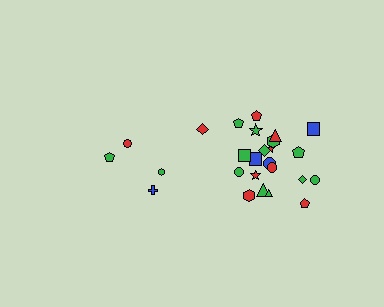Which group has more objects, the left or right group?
The right group.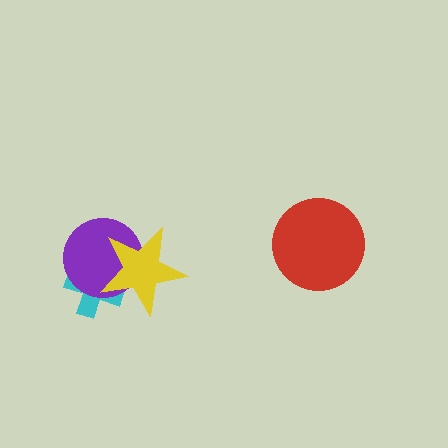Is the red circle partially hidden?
No, no other shape covers it.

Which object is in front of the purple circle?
The yellow star is in front of the purple circle.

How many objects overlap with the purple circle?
2 objects overlap with the purple circle.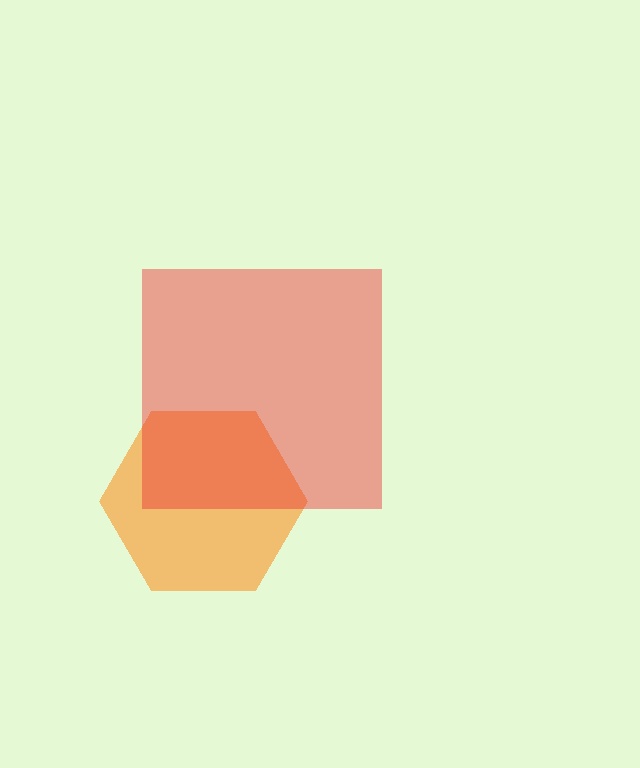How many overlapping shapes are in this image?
There are 2 overlapping shapes in the image.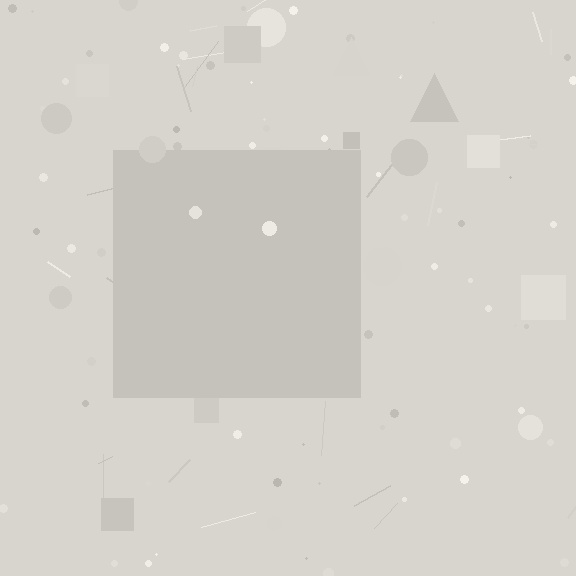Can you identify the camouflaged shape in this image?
The camouflaged shape is a square.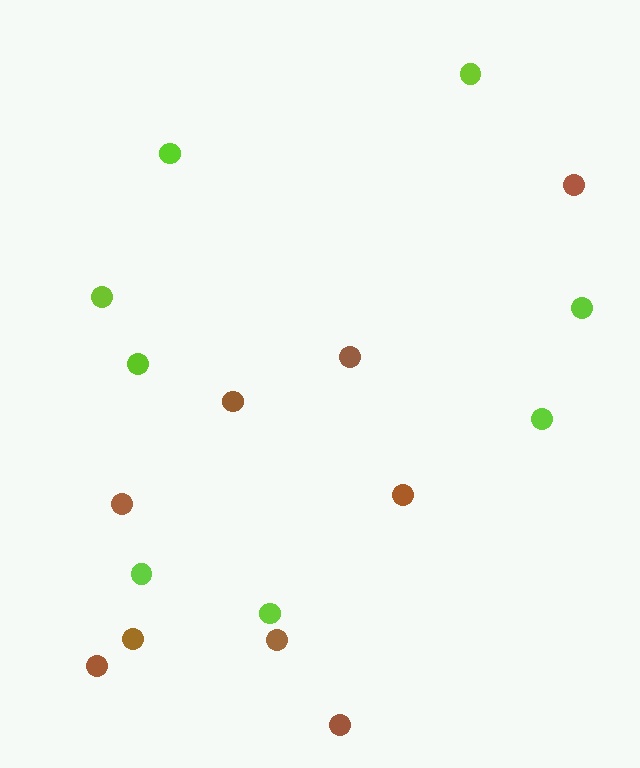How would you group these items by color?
There are 2 groups: one group of lime circles (8) and one group of brown circles (9).